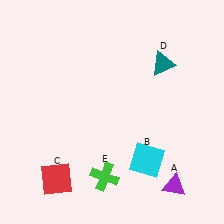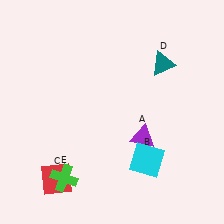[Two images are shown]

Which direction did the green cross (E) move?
The green cross (E) moved left.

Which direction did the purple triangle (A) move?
The purple triangle (A) moved up.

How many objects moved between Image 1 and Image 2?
2 objects moved between the two images.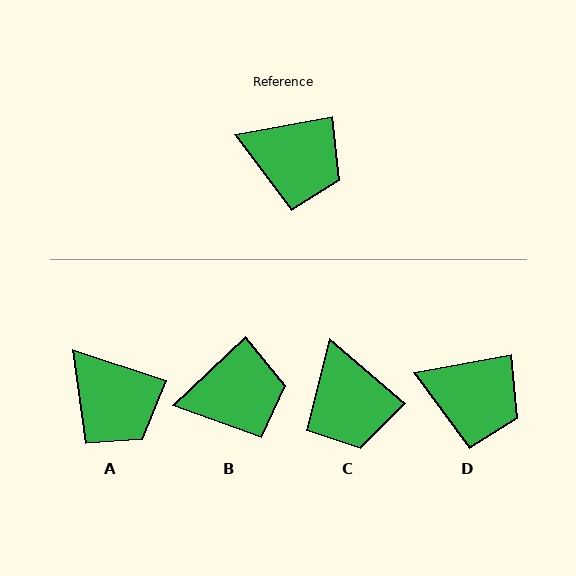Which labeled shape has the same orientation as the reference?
D.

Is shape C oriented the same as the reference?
No, it is off by about 51 degrees.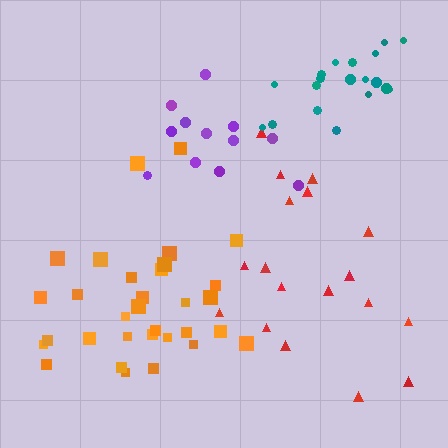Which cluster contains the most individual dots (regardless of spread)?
Orange (32).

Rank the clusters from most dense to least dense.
teal, purple, orange, red.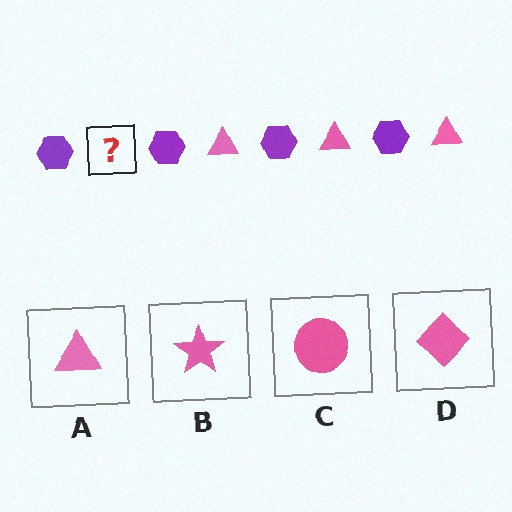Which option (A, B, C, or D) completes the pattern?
A.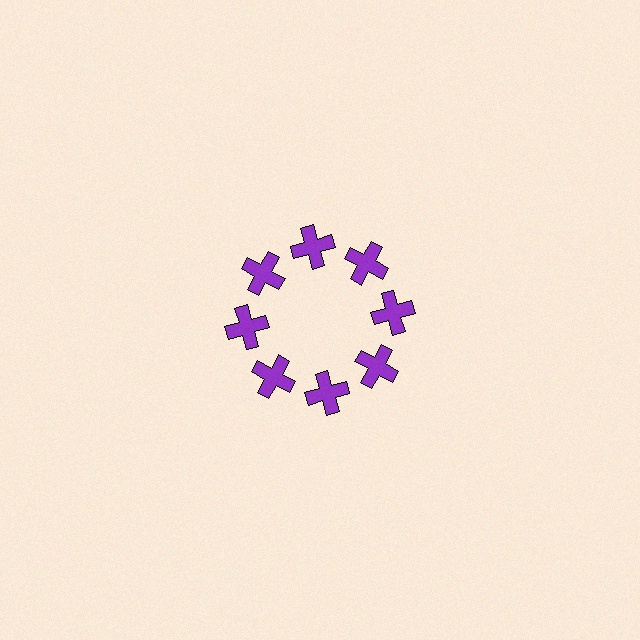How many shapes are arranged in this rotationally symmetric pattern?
There are 8 shapes, arranged in 8 groups of 1.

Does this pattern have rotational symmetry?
Yes, this pattern has 8-fold rotational symmetry. It looks the same after rotating 45 degrees around the center.